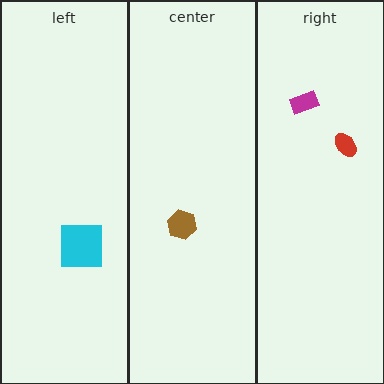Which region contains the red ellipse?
The right region.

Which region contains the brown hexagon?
The center region.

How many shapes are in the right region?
2.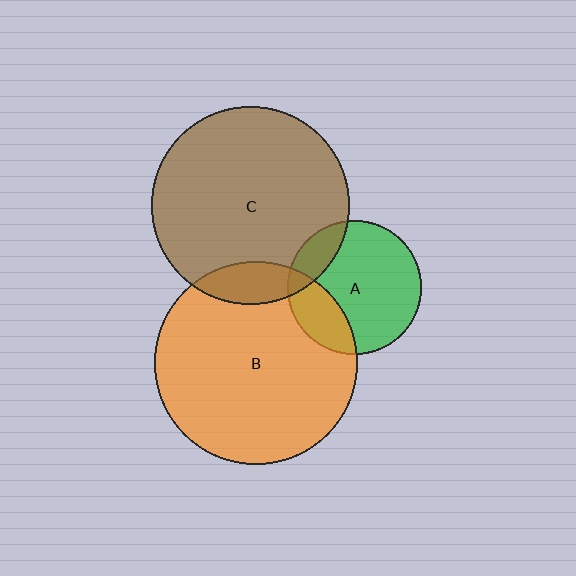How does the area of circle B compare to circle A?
Approximately 2.3 times.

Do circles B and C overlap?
Yes.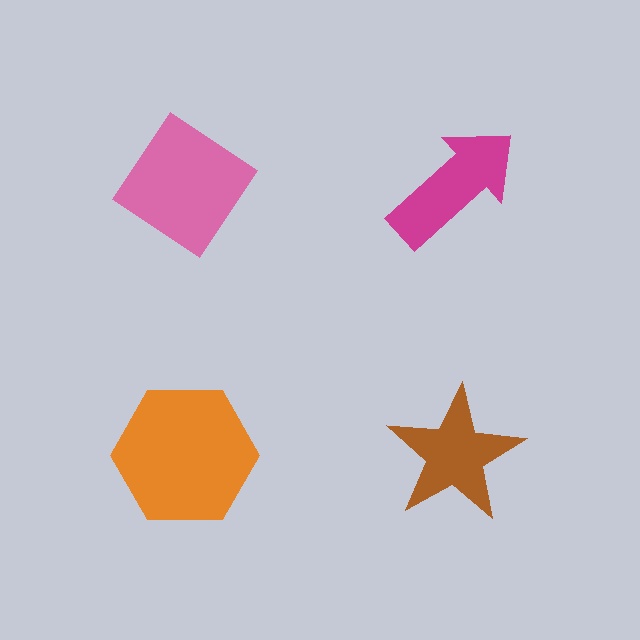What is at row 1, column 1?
A pink diamond.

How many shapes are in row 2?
2 shapes.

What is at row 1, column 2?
A magenta arrow.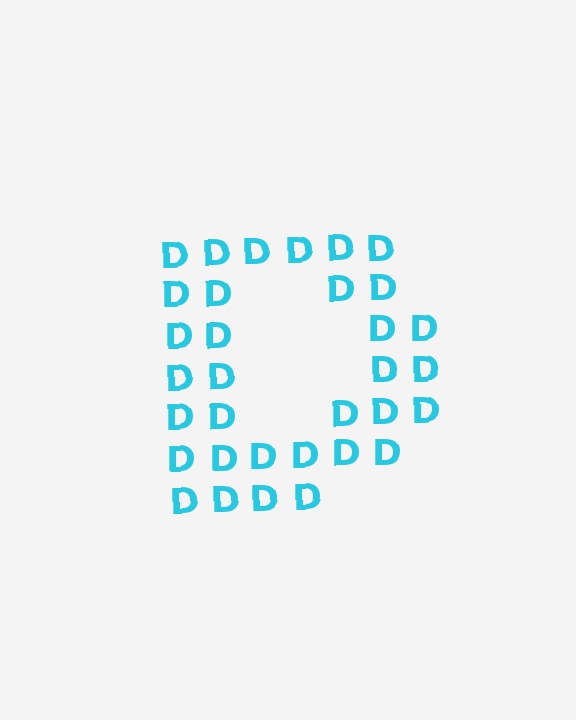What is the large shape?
The large shape is the letter D.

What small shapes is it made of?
It is made of small letter D's.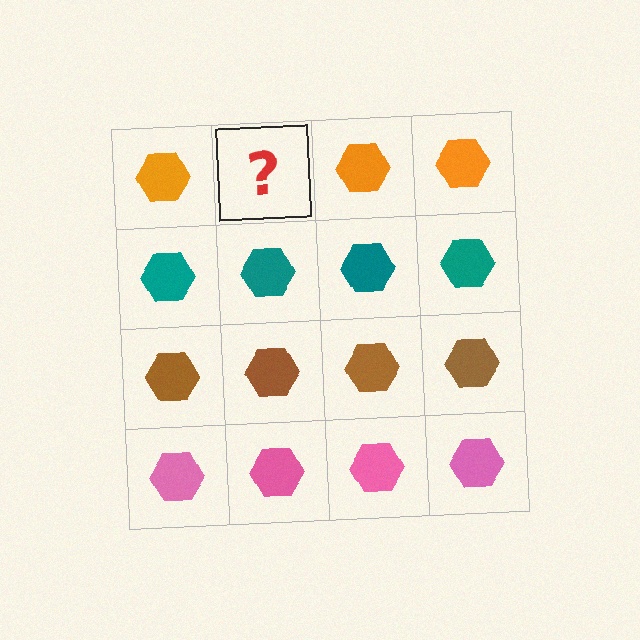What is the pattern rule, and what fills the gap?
The rule is that each row has a consistent color. The gap should be filled with an orange hexagon.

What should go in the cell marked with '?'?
The missing cell should contain an orange hexagon.